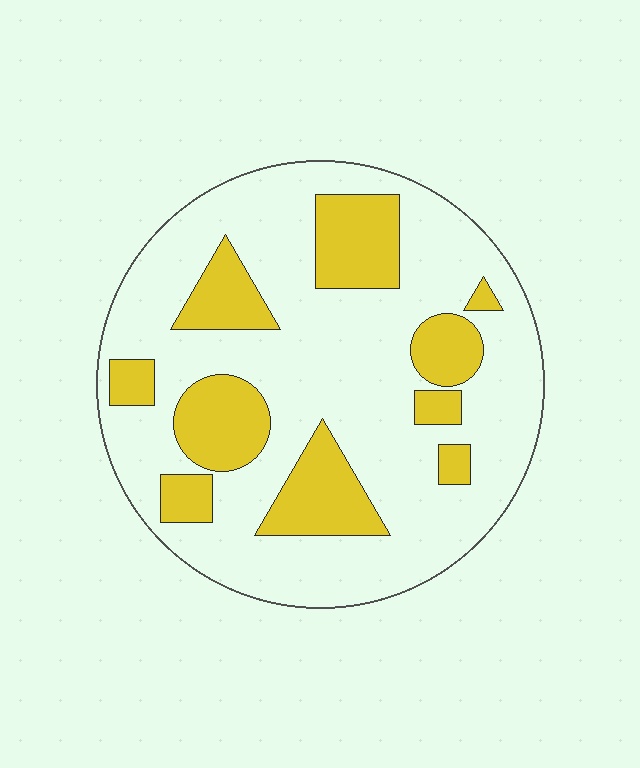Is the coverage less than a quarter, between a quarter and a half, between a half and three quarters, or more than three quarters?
Between a quarter and a half.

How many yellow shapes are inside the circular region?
10.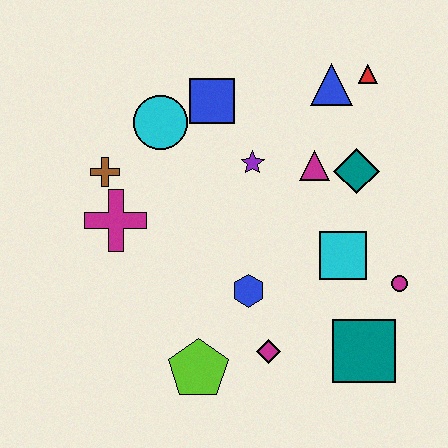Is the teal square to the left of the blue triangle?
No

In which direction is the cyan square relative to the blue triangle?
The cyan square is below the blue triangle.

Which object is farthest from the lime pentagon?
The red triangle is farthest from the lime pentagon.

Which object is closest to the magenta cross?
The brown cross is closest to the magenta cross.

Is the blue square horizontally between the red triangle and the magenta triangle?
No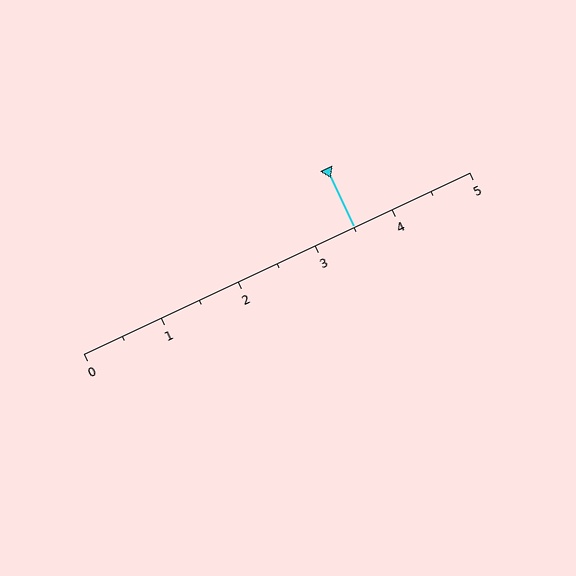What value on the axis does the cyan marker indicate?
The marker indicates approximately 3.5.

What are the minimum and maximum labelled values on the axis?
The axis runs from 0 to 5.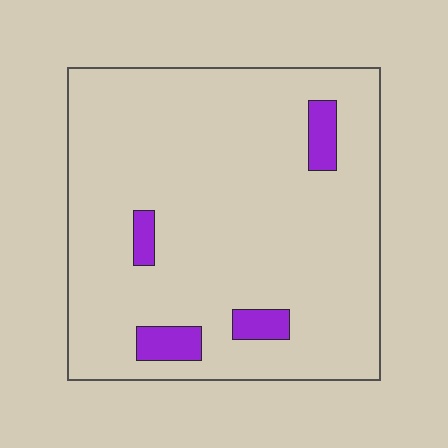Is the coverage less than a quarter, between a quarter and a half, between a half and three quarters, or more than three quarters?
Less than a quarter.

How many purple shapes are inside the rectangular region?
4.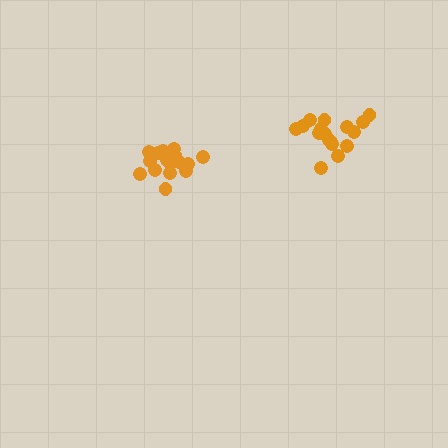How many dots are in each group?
Group 1: 17 dots, Group 2: 17 dots (34 total).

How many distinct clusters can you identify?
There are 2 distinct clusters.